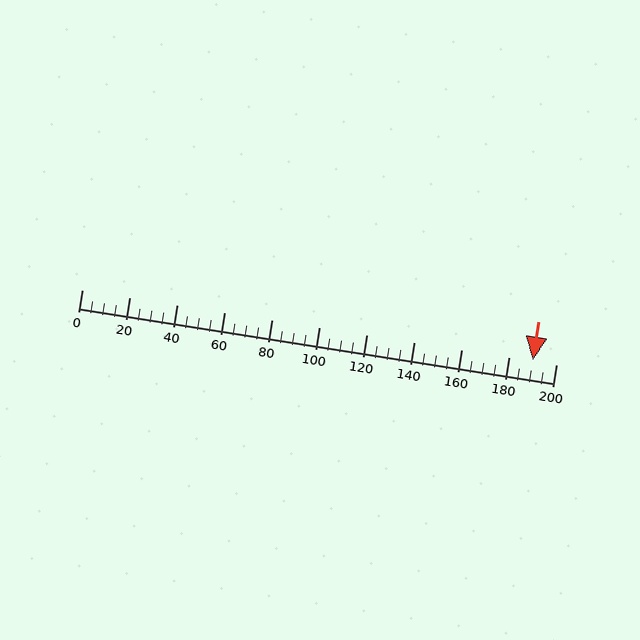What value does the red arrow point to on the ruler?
The red arrow points to approximately 190.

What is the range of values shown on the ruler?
The ruler shows values from 0 to 200.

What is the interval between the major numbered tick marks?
The major tick marks are spaced 20 units apart.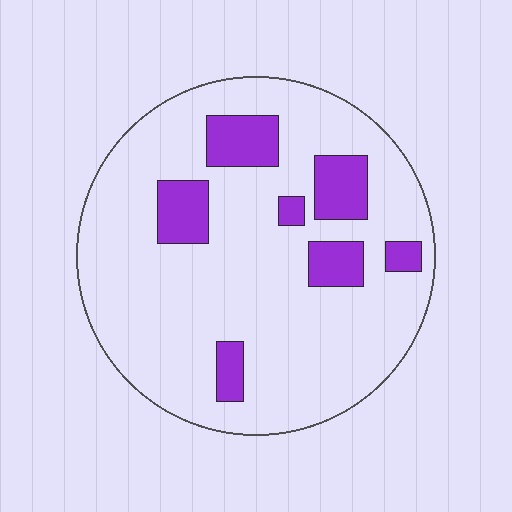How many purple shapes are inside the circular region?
7.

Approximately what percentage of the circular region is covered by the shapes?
Approximately 15%.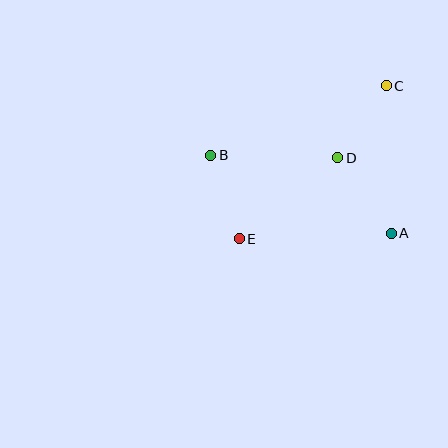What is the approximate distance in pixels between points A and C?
The distance between A and C is approximately 148 pixels.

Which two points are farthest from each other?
Points C and E are farthest from each other.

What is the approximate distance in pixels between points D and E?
The distance between D and E is approximately 127 pixels.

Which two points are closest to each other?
Points C and D are closest to each other.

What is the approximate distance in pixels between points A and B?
The distance between A and B is approximately 197 pixels.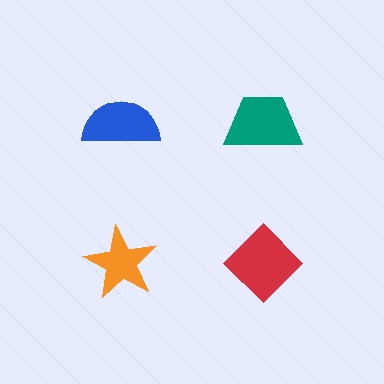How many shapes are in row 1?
2 shapes.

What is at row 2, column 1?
An orange star.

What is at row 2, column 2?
A red diamond.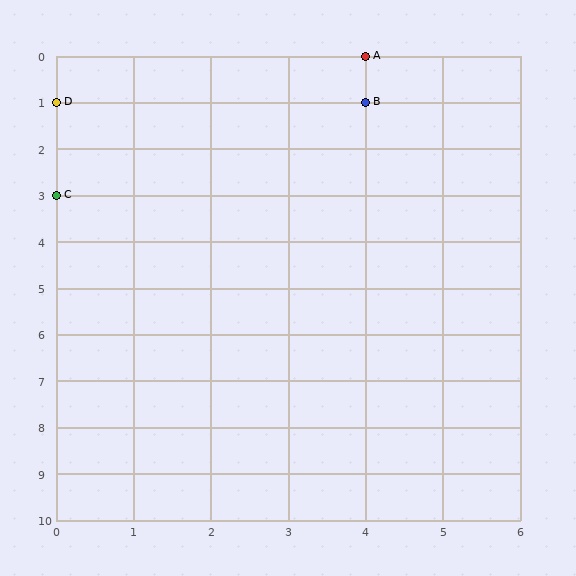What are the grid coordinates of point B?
Point B is at grid coordinates (4, 1).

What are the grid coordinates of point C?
Point C is at grid coordinates (0, 3).